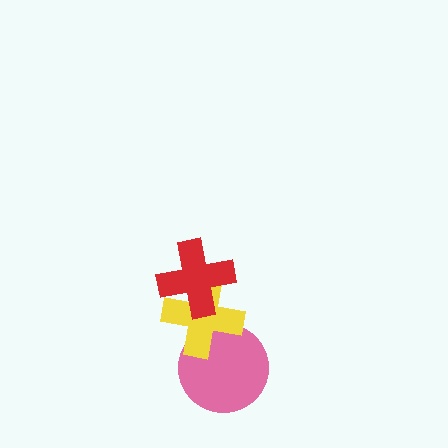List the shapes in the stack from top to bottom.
From top to bottom: the red cross, the yellow cross, the pink circle.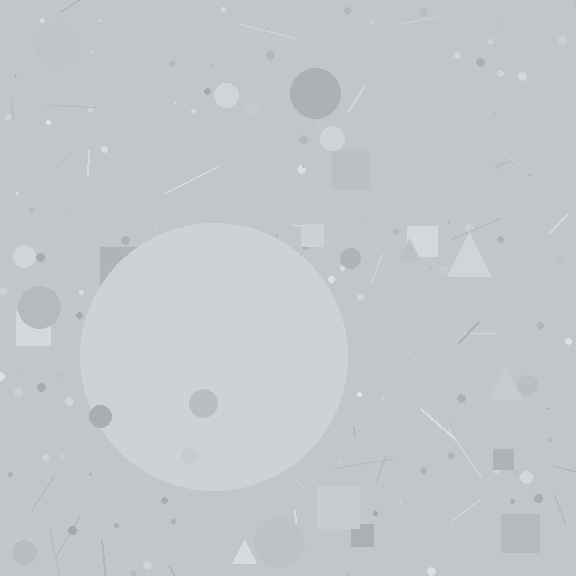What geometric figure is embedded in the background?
A circle is embedded in the background.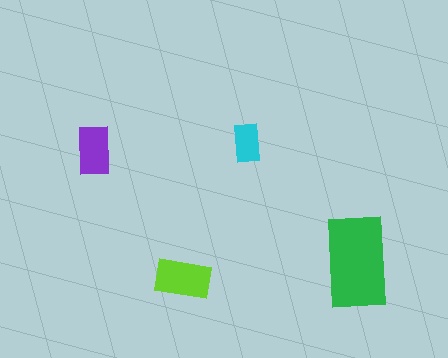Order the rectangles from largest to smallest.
the green one, the lime one, the purple one, the cyan one.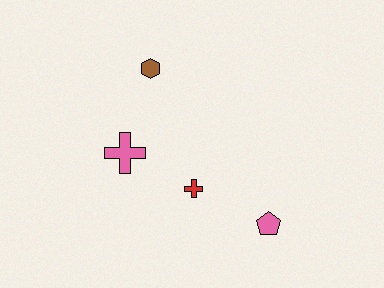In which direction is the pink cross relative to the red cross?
The pink cross is to the left of the red cross.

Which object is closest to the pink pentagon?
The red cross is closest to the pink pentagon.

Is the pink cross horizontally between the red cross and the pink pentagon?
No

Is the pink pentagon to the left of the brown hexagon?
No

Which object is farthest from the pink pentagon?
The brown hexagon is farthest from the pink pentagon.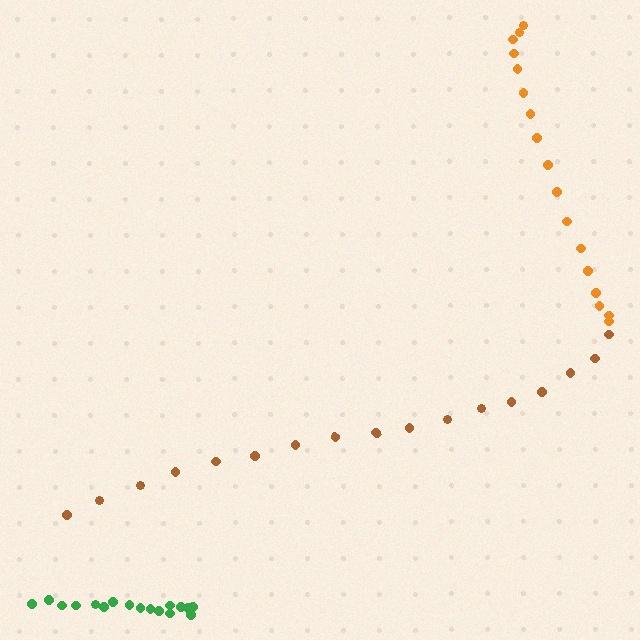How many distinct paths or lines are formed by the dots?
There are 3 distinct paths.